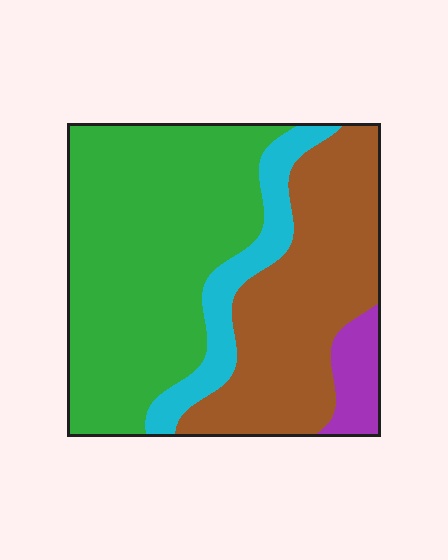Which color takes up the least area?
Purple, at roughly 5%.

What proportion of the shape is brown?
Brown covers around 35% of the shape.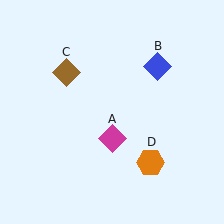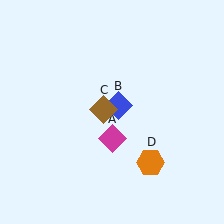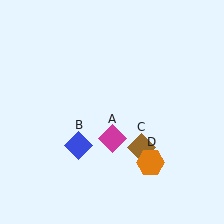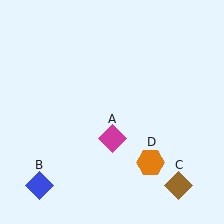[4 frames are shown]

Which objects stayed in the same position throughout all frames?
Magenta diamond (object A) and orange hexagon (object D) remained stationary.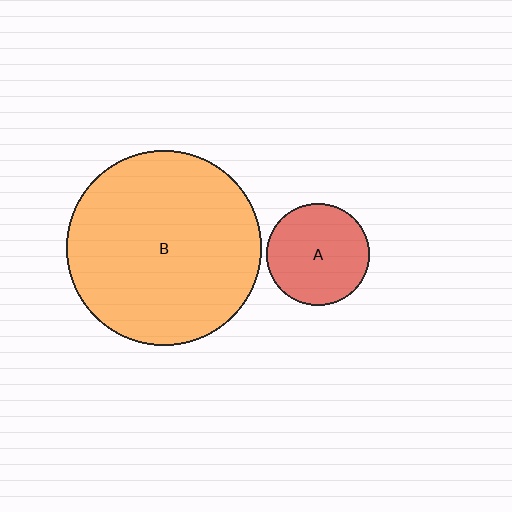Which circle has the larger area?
Circle B (orange).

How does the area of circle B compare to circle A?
Approximately 3.6 times.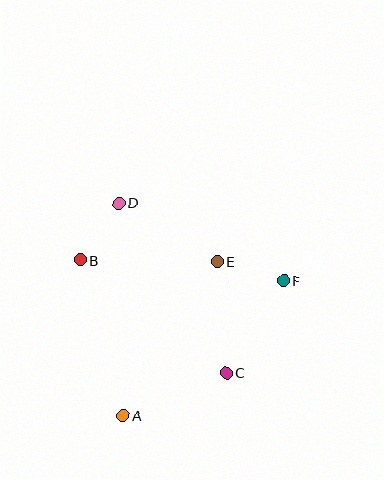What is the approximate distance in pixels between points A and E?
The distance between A and E is approximately 180 pixels.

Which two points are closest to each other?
Points B and D are closest to each other.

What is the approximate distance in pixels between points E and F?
The distance between E and F is approximately 70 pixels.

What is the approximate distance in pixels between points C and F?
The distance between C and F is approximately 108 pixels.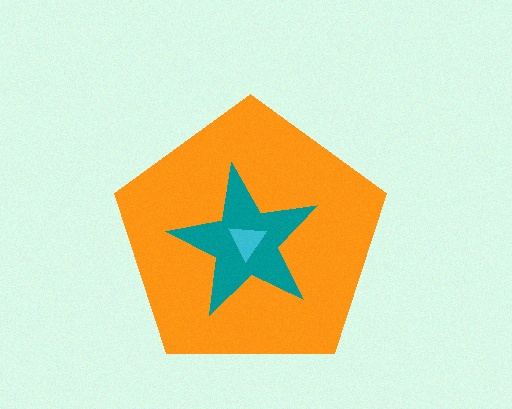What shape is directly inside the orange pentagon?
The teal star.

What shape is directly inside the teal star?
The cyan triangle.